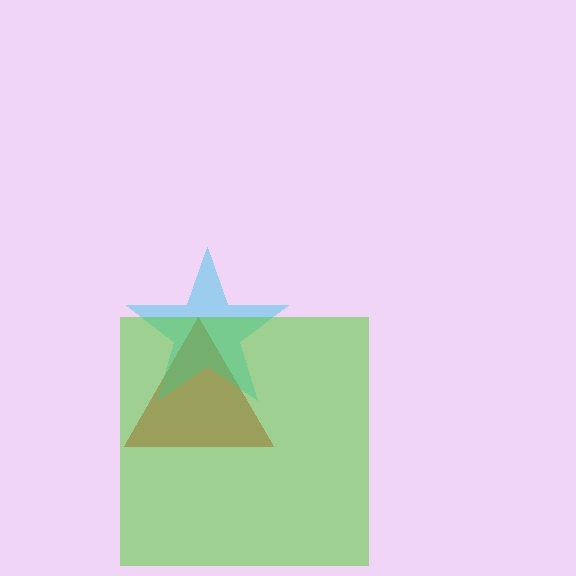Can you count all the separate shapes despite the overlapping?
Yes, there are 3 separate shapes.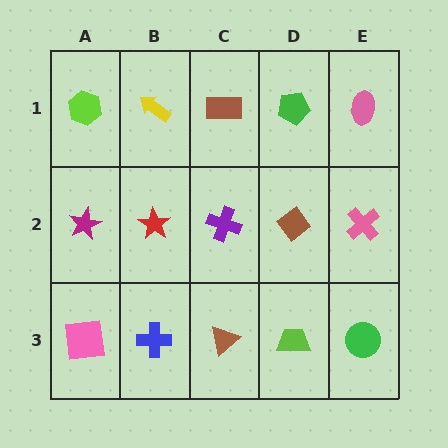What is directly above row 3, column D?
A brown diamond.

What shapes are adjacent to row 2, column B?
A yellow arrow (row 1, column B), a blue cross (row 3, column B), a magenta star (row 2, column A), a purple cross (row 2, column C).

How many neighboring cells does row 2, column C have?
4.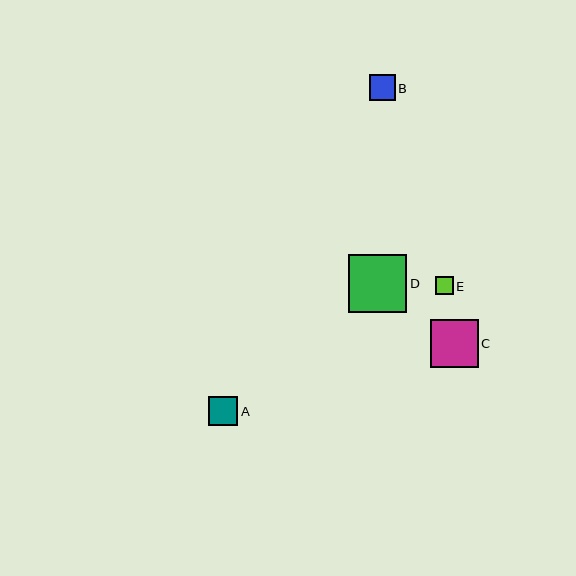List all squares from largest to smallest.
From largest to smallest: D, C, A, B, E.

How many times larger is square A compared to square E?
Square A is approximately 1.7 times the size of square E.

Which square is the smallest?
Square E is the smallest with a size of approximately 18 pixels.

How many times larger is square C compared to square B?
Square C is approximately 1.9 times the size of square B.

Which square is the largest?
Square D is the largest with a size of approximately 58 pixels.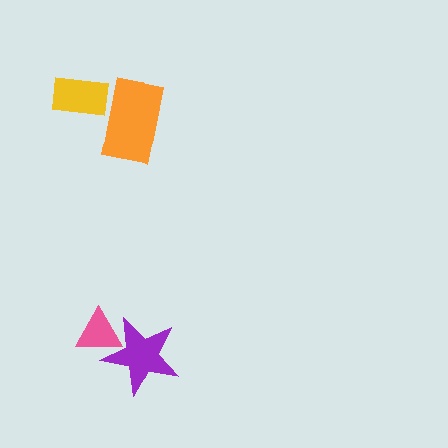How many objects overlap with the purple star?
1 object overlaps with the purple star.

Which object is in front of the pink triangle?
The purple star is in front of the pink triangle.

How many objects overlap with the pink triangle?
1 object overlaps with the pink triangle.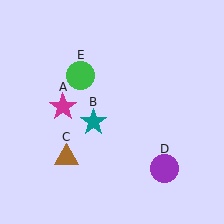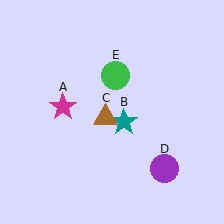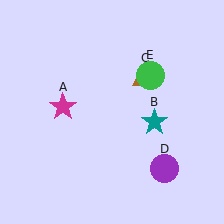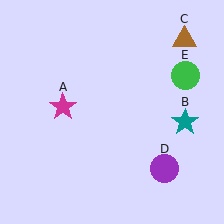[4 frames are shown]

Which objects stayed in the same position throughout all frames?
Magenta star (object A) and purple circle (object D) remained stationary.